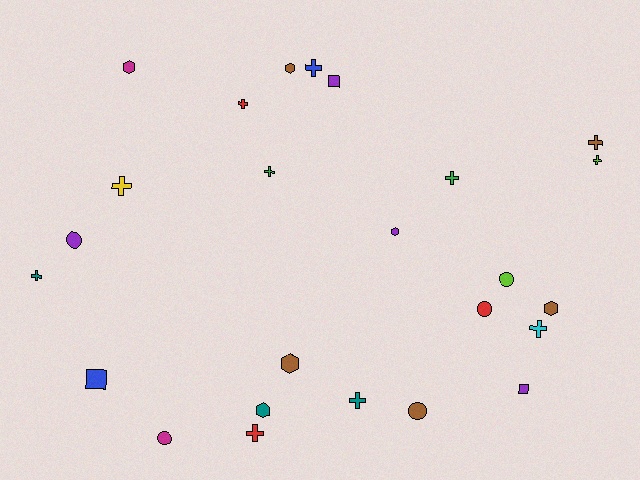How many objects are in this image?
There are 25 objects.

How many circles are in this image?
There are 5 circles.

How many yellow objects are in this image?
There is 1 yellow object.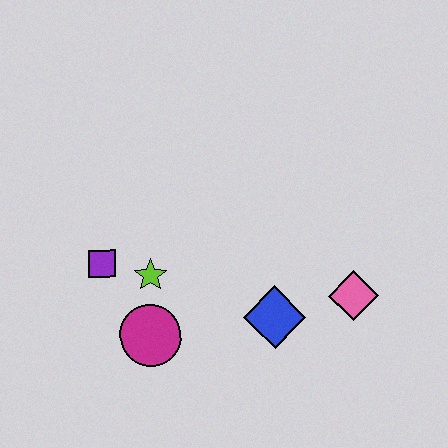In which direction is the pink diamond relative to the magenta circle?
The pink diamond is to the right of the magenta circle.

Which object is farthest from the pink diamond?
The purple square is farthest from the pink diamond.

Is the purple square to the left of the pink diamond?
Yes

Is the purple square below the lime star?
No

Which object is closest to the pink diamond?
The blue diamond is closest to the pink diamond.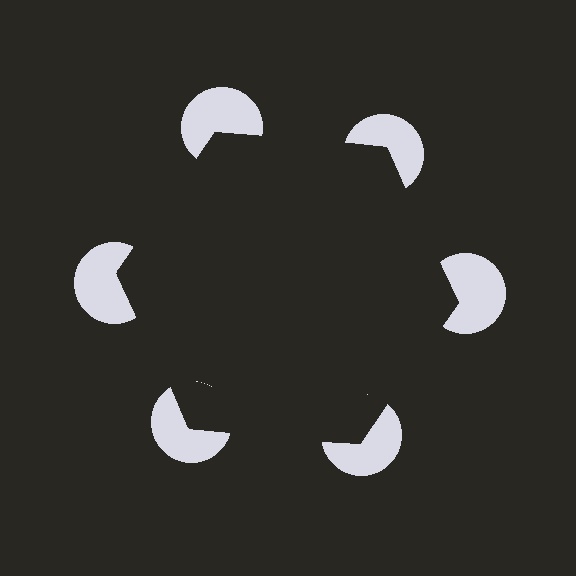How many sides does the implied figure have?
6 sides.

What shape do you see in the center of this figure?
An illusory hexagon — its edges are inferred from the aligned wedge cuts in the pac-man discs, not physically drawn.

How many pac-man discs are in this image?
There are 6 — one at each vertex of the illusory hexagon.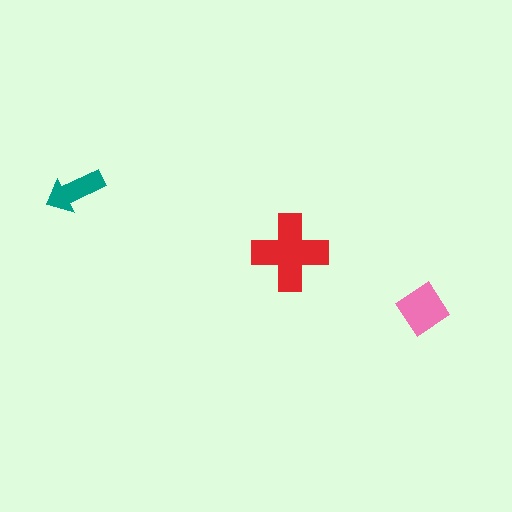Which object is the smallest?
The teal arrow.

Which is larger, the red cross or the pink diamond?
The red cross.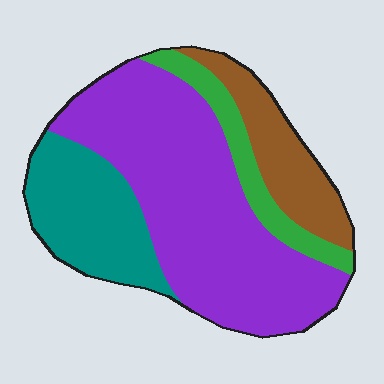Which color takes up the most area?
Purple, at roughly 55%.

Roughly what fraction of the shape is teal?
Teal takes up about one fifth (1/5) of the shape.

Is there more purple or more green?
Purple.